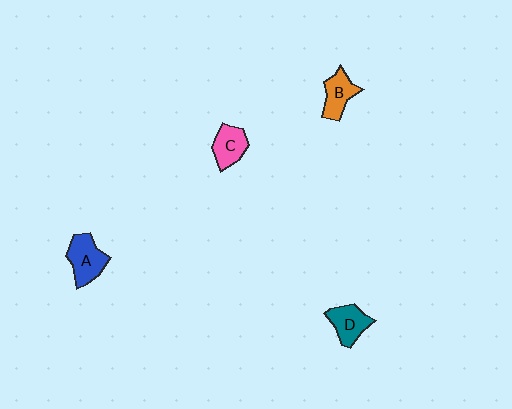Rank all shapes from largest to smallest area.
From largest to smallest: A (blue), D (teal), B (orange), C (pink).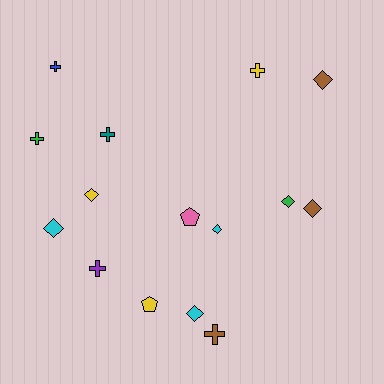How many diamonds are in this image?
There are 7 diamonds.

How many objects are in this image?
There are 15 objects.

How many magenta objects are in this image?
There are no magenta objects.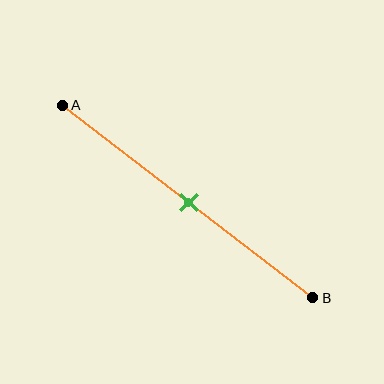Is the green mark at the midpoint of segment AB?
Yes, the mark is approximately at the midpoint.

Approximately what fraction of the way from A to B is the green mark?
The green mark is approximately 50% of the way from A to B.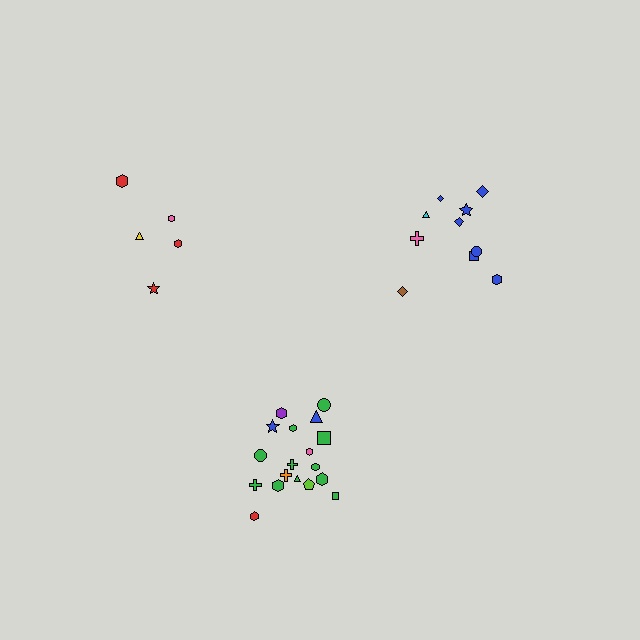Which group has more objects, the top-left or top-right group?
The top-right group.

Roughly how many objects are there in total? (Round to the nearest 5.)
Roughly 35 objects in total.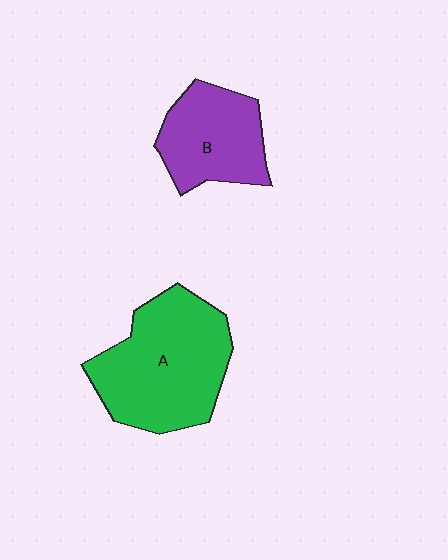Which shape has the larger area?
Shape A (green).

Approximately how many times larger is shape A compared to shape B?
Approximately 1.6 times.